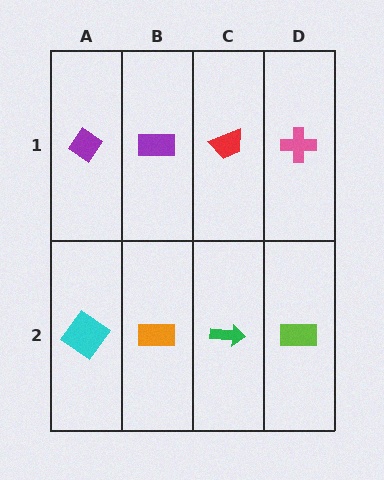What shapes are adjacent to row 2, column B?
A purple rectangle (row 1, column B), a cyan diamond (row 2, column A), a green arrow (row 2, column C).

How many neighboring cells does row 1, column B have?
3.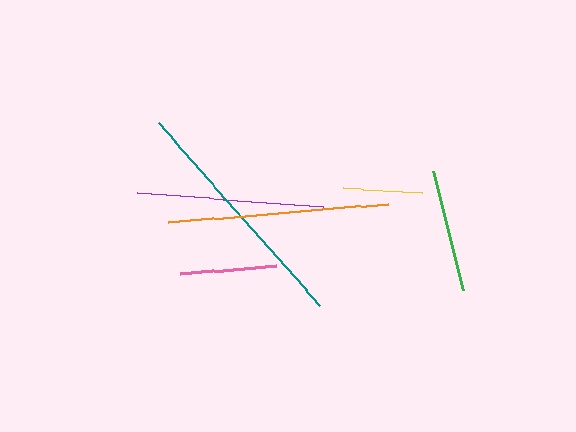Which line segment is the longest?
The teal line is the longest at approximately 245 pixels.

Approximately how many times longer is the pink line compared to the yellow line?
The pink line is approximately 1.2 times the length of the yellow line.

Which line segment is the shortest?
The yellow line is the shortest at approximately 79 pixels.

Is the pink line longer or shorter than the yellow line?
The pink line is longer than the yellow line.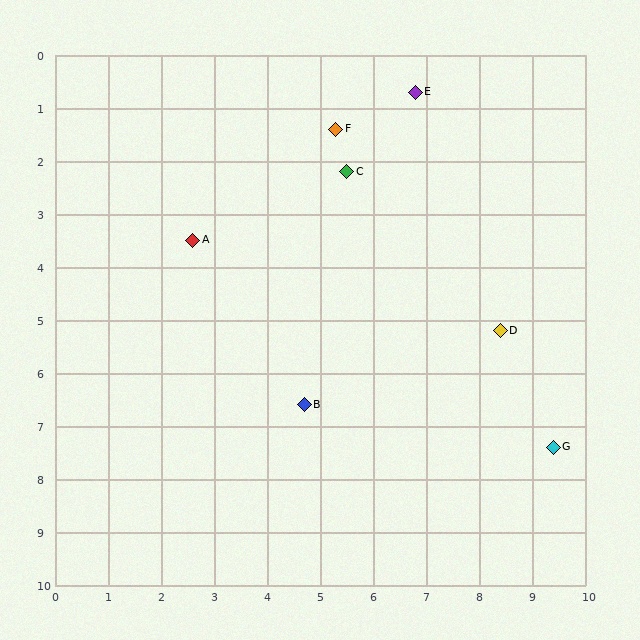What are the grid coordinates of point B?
Point B is at approximately (4.7, 6.6).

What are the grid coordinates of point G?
Point G is at approximately (9.4, 7.4).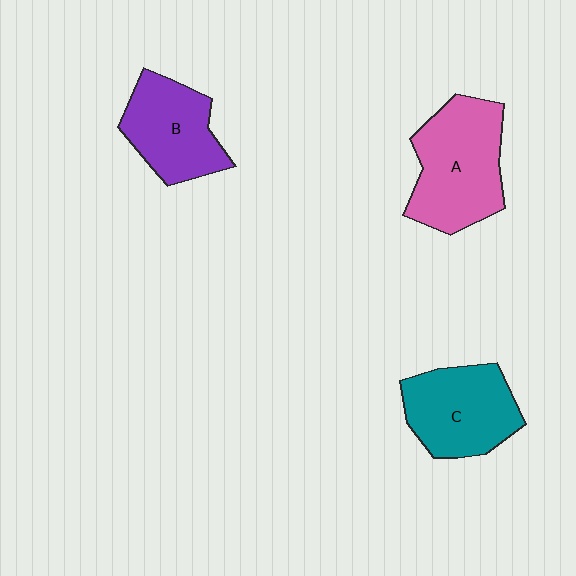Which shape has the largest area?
Shape A (pink).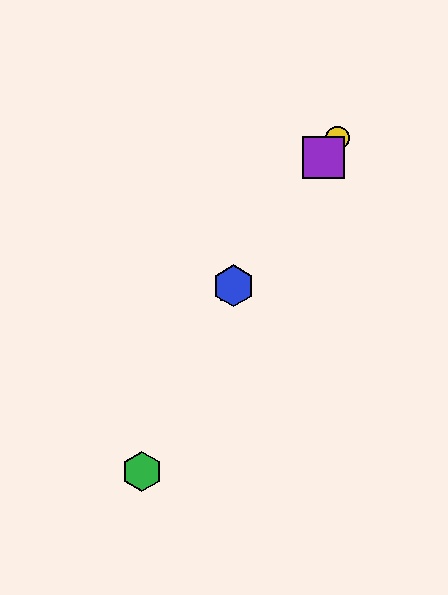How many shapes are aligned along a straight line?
4 shapes (the red square, the blue hexagon, the yellow circle, the purple square) are aligned along a straight line.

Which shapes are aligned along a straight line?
The red square, the blue hexagon, the yellow circle, the purple square are aligned along a straight line.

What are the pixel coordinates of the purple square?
The purple square is at (324, 157).